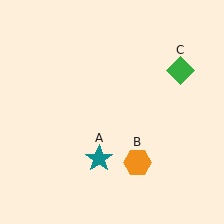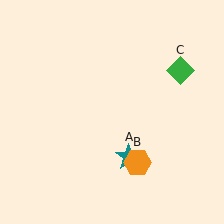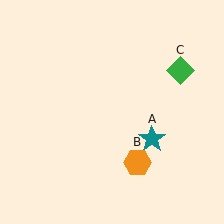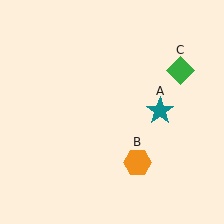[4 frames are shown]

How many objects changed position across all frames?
1 object changed position: teal star (object A).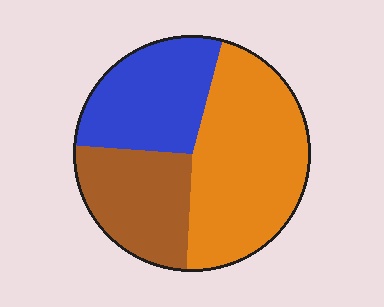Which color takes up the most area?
Orange, at roughly 45%.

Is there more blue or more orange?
Orange.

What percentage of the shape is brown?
Brown covers about 25% of the shape.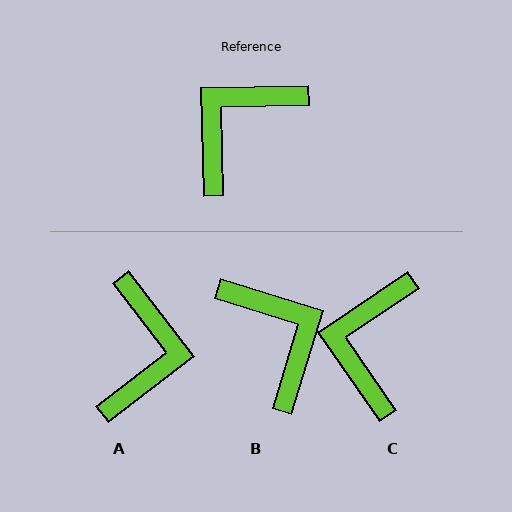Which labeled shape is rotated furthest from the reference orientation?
A, about 144 degrees away.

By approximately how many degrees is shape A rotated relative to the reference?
Approximately 144 degrees clockwise.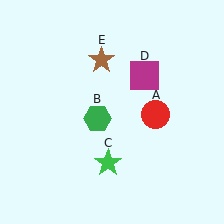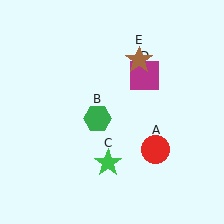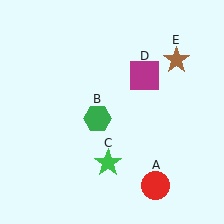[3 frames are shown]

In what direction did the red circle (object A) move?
The red circle (object A) moved down.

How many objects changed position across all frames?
2 objects changed position: red circle (object A), brown star (object E).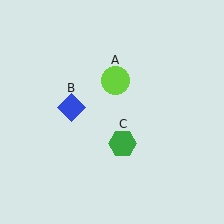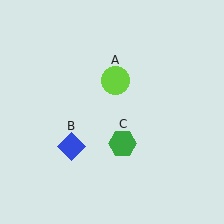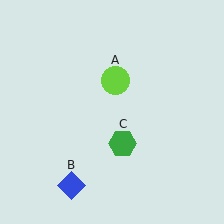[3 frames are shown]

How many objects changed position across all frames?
1 object changed position: blue diamond (object B).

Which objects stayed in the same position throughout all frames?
Lime circle (object A) and green hexagon (object C) remained stationary.